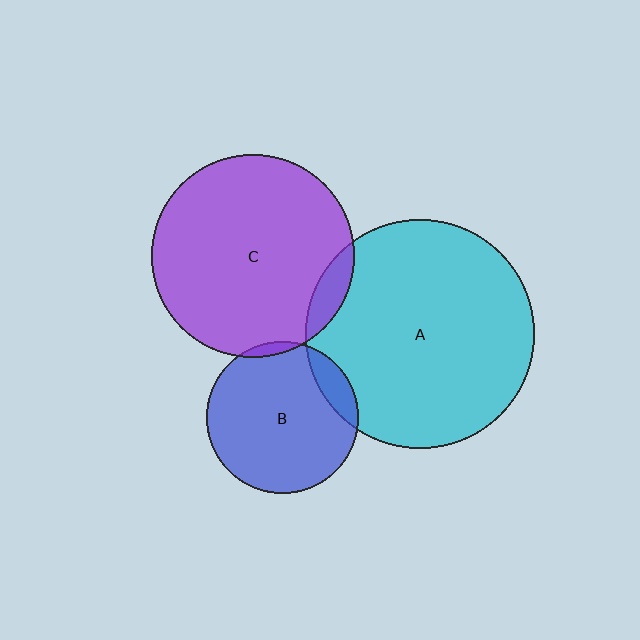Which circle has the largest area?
Circle A (cyan).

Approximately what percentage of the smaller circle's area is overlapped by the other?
Approximately 10%.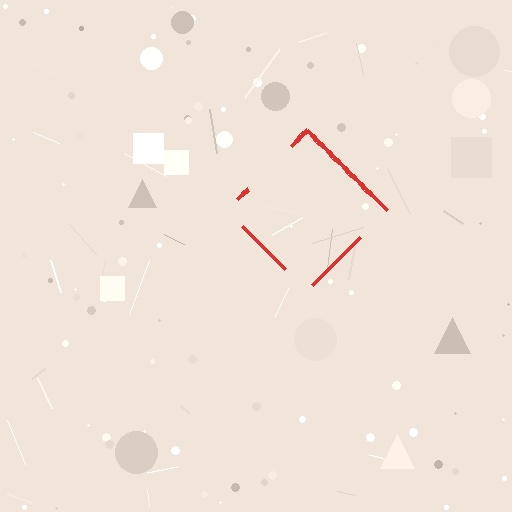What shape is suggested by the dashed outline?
The dashed outline suggests a diamond.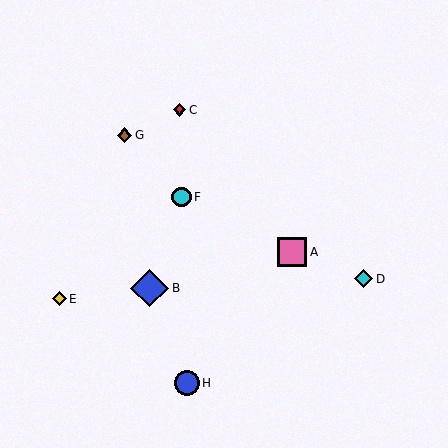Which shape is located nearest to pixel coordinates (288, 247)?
The pink square (labeled A) at (292, 252) is nearest to that location.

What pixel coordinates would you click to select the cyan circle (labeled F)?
Click at (182, 197) to select the cyan circle F.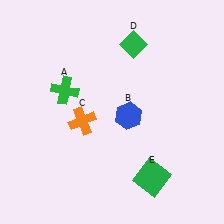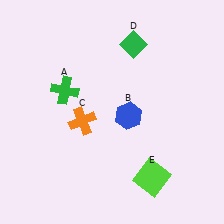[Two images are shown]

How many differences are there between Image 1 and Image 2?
There is 1 difference between the two images.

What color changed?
The square (E) changed from green in Image 1 to lime in Image 2.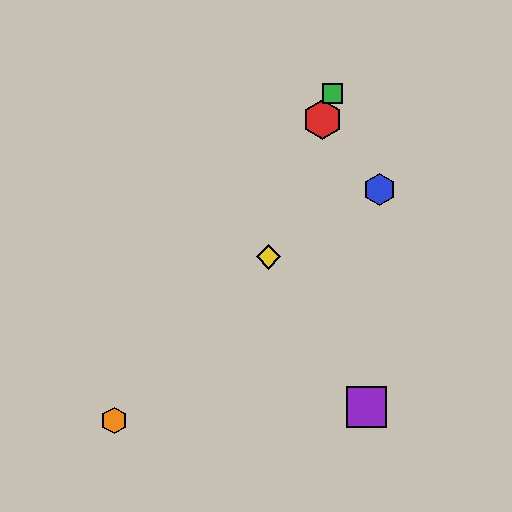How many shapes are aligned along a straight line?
3 shapes (the red hexagon, the green square, the yellow diamond) are aligned along a straight line.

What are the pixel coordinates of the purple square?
The purple square is at (366, 407).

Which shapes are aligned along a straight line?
The red hexagon, the green square, the yellow diamond are aligned along a straight line.